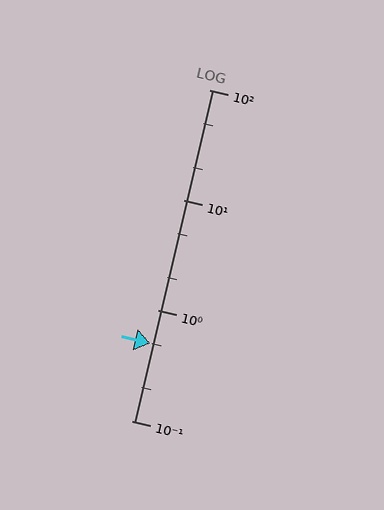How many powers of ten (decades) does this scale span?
The scale spans 3 decades, from 0.1 to 100.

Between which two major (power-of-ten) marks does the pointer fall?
The pointer is between 0.1 and 1.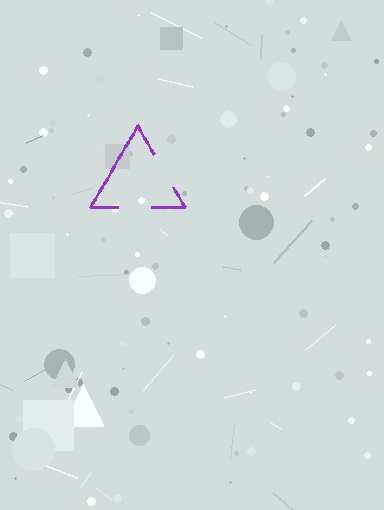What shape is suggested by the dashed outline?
The dashed outline suggests a triangle.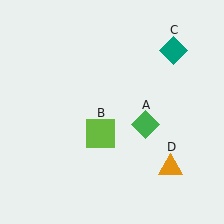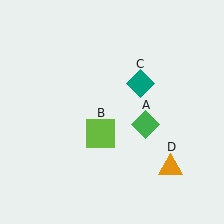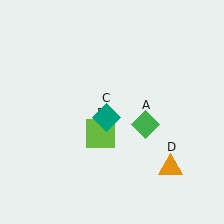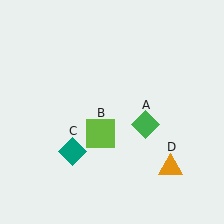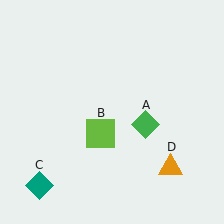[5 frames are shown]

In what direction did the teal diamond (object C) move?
The teal diamond (object C) moved down and to the left.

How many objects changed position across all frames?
1 object changed position: teal diamond (object C).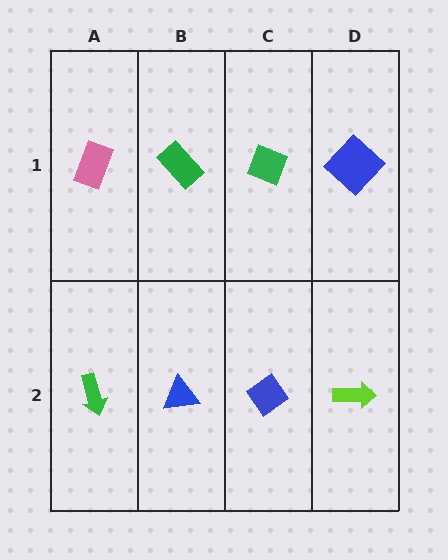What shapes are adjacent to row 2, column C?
A green diamond (row 1, column C), a blue triangle (row 2, column B), a lime arrow (row 2, column D).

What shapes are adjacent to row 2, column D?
A blue diamond (row 1, column D), a blue diamond (row 2, column C).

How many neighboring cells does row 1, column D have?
2.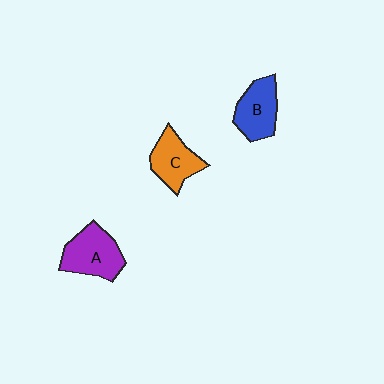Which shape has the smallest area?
Shape C (orange).